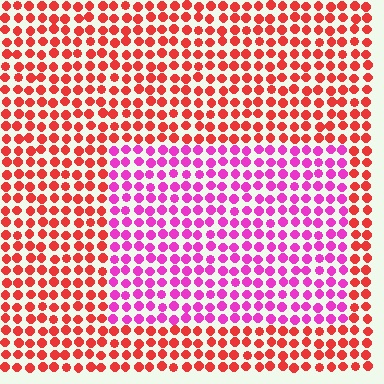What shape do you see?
I see a rectangle.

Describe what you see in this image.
The image is filled with small red elements in a uniform arrangement. A rectangle-shaped region is visible where the elements are tinted to a slightly different hue, forming a subtle color boundary.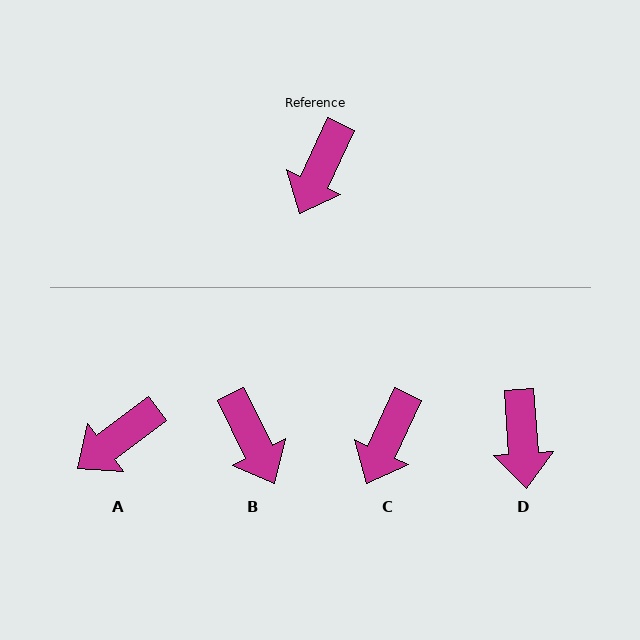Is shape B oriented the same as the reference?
No, it is off by about 51 degrees.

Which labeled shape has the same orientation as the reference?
C.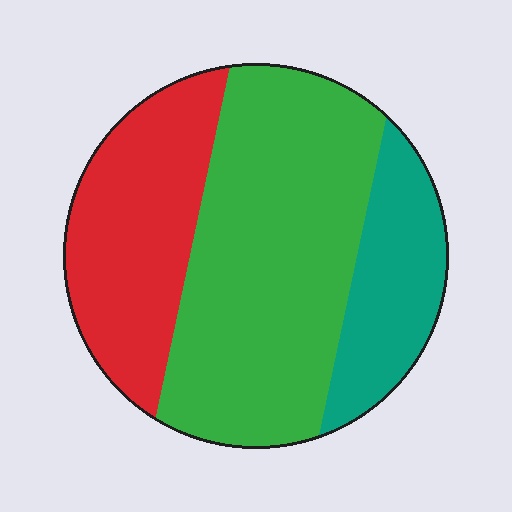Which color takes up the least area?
Teal, at roughly 20%.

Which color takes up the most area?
Green, at roughly 50%.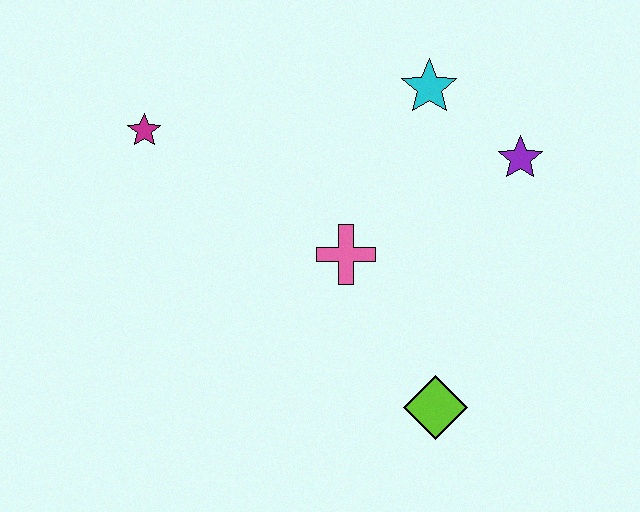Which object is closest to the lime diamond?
The pink cross is closest to the lime diamond.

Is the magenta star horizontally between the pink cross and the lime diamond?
No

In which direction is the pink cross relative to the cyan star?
The pink cross is below the cyan star.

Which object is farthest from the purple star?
The magenta star is farthest from the purple star.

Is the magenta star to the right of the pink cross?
No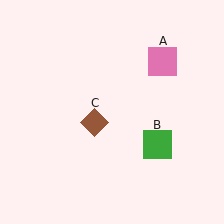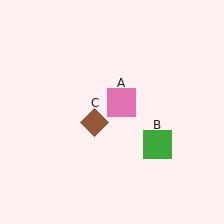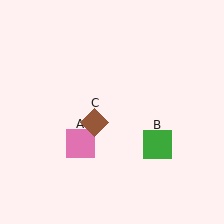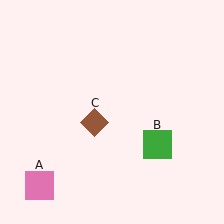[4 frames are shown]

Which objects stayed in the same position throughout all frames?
Green square (object B) and brown diamond (object C) remained stationary.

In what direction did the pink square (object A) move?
The pink square (object A) moved down and to the left.